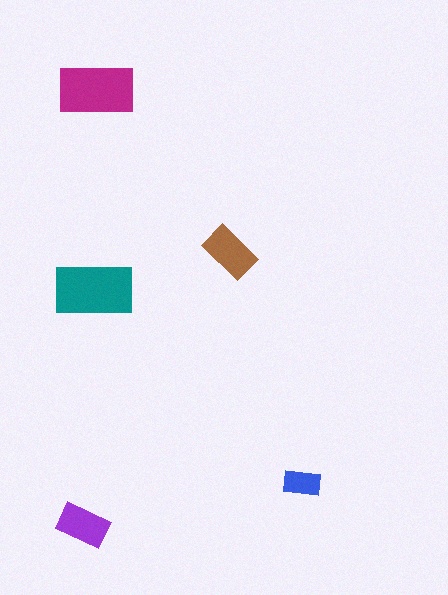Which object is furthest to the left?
The purple rectangle is leftmost.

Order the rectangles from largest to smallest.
the teal one, the magenta one, the brown one, the purple one, the blue one.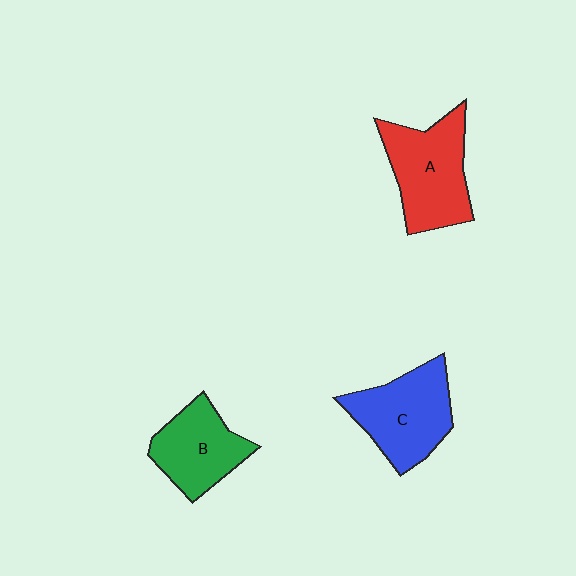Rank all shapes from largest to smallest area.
From largest to smallest: A (red), C (blue), B (green).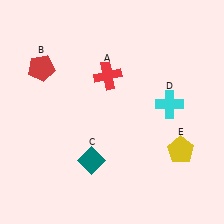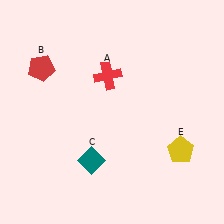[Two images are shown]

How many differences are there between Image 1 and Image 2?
There is 1 difference between the two images.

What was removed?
The cyan cross (D) was removed in Image 2.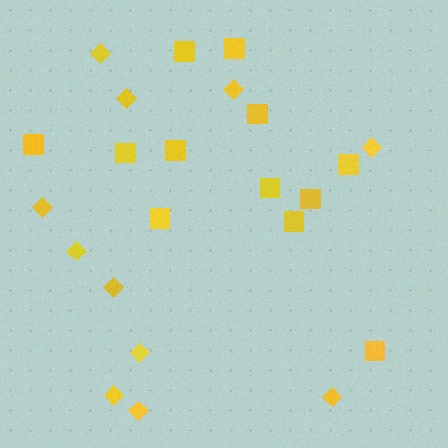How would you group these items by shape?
There are 2 groups: one group of diamonds (11) and one group of squares (12).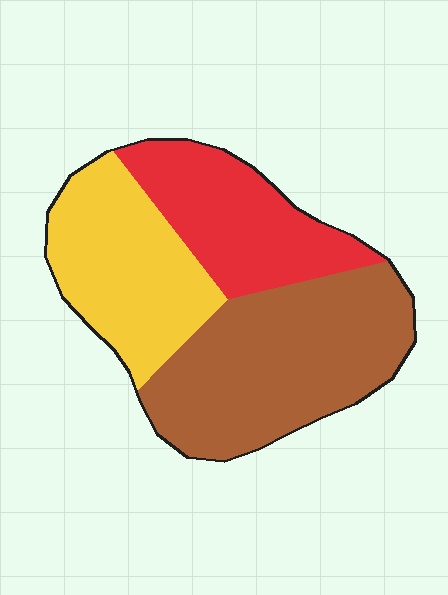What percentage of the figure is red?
Red covers about 25% of the figure.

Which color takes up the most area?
Brown, at roughly 45%.